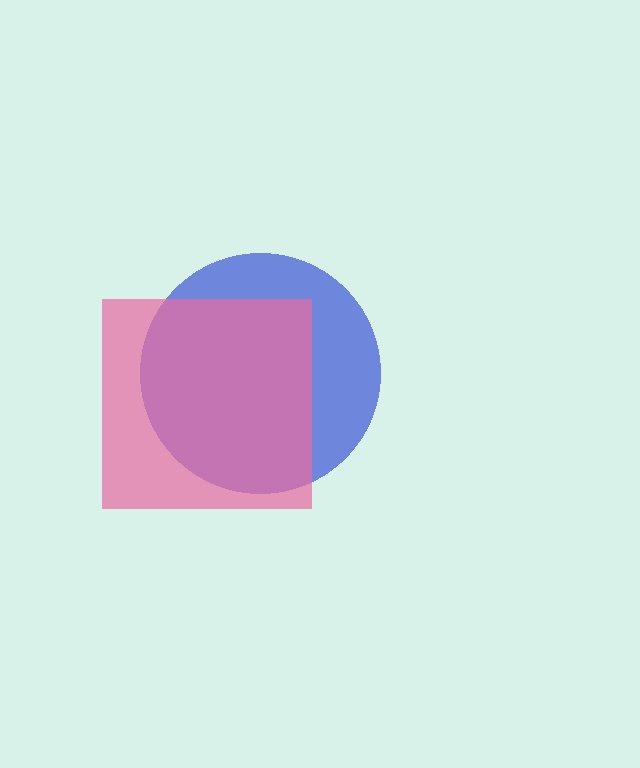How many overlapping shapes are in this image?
There are 2 overlapping shapes in the image.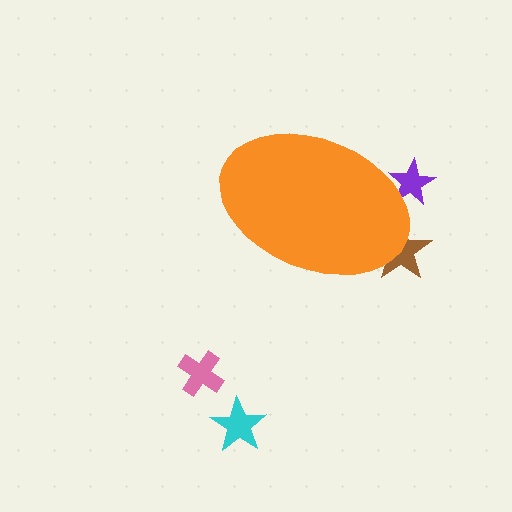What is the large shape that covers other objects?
An orange ellipse.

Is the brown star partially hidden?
Yes, the brown star is partially hidden behind the orange ellipse.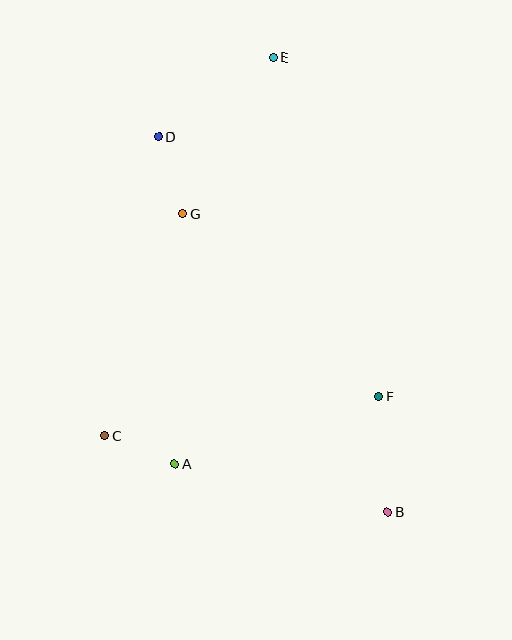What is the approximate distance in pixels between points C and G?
The distance between C and G is approximately 236 pixels.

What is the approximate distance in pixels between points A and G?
The distance between A and G is approximately 250 pixels.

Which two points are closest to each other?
Points A and C are closest to each other.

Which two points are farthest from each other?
Points B and E are farthest from each other.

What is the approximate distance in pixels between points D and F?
The distance between D and F is approximately 340 pixels.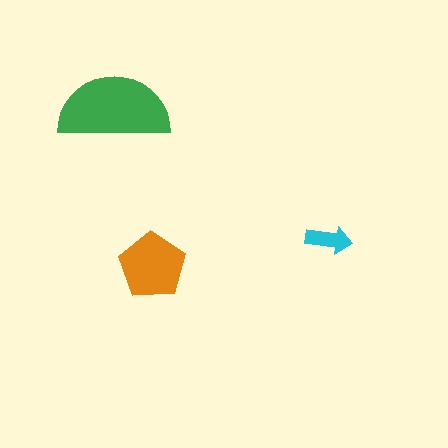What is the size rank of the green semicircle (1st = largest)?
1st.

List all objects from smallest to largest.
The cyan arrow, the orange pentagon, the green semicircle.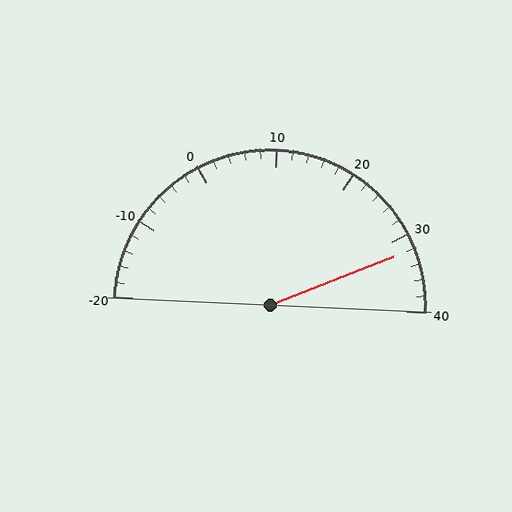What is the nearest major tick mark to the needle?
The nearest major tick mark is 30.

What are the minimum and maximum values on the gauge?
The gauge ranges from -20 to 40.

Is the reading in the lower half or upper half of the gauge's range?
The reading is in the upper half of the range (-20 to 40).